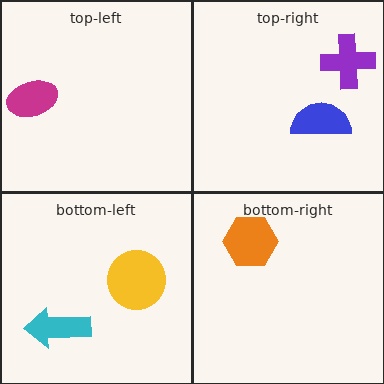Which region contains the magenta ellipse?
The top-left region.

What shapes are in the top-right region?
The blue semicircle, the purple cross.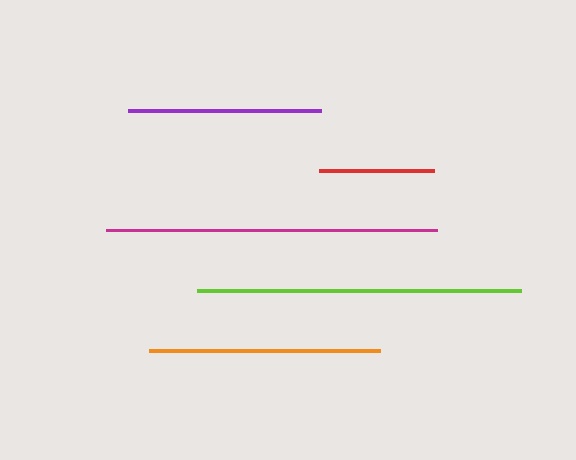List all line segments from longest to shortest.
From longest to shortest: magenta, lime, orange, purple, red.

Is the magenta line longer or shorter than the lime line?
The magenta line is longer than the lime line.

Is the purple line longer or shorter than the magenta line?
The magenta line is longer than the purple line.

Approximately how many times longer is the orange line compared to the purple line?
The orange line is approximately 1.2 times the length of the purple line.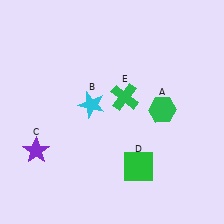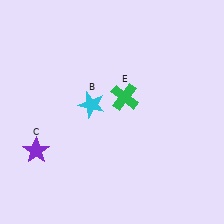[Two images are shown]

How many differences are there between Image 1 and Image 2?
There are 2 differences between the two images.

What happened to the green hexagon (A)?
The green hexagon (A) was removed in Image 2. It was in the top-right area of Image 1.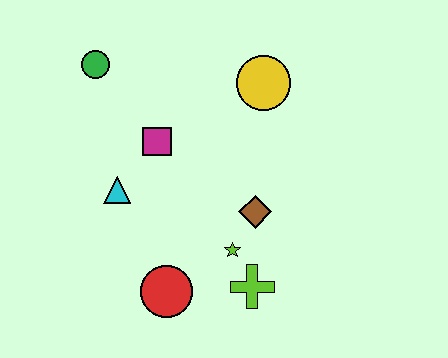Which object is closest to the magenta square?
The cyan triangle is closest to the magenta square.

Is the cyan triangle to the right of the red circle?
No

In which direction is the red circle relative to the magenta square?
The red circle is below the magenta square.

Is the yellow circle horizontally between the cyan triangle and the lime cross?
No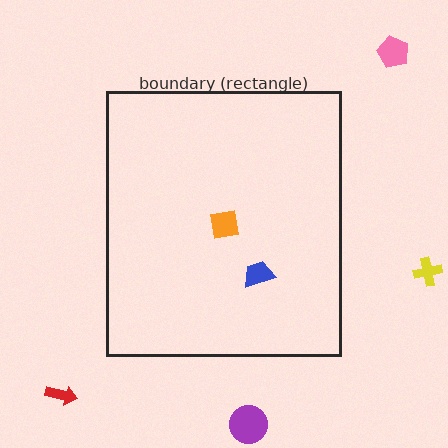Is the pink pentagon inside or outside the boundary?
Outside.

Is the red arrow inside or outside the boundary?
Outside.